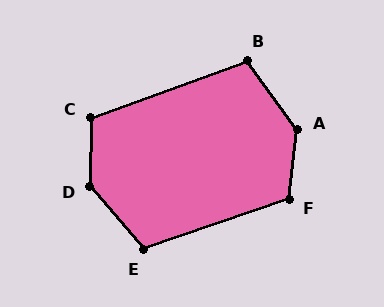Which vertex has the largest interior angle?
D, at approximately 139 degrees.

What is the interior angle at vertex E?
Approximately 111 degrees (obtuse).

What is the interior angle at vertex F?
Approximately 115 degrees (obtuse).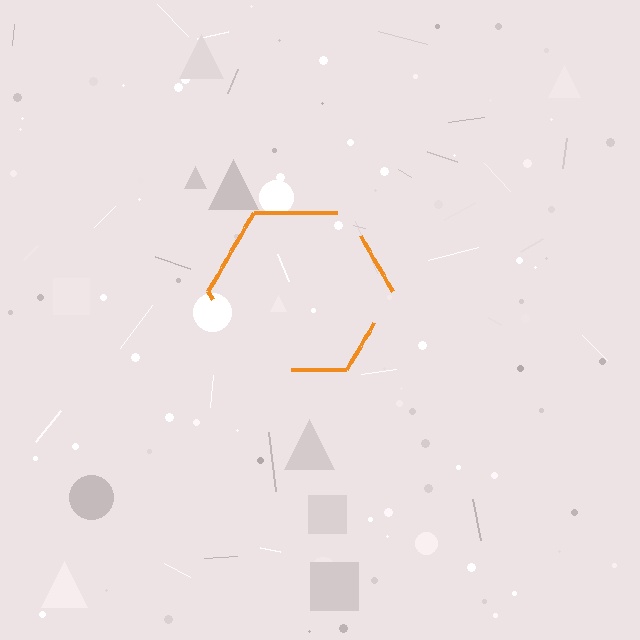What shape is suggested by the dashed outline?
The dashed outline suggests a hexagon.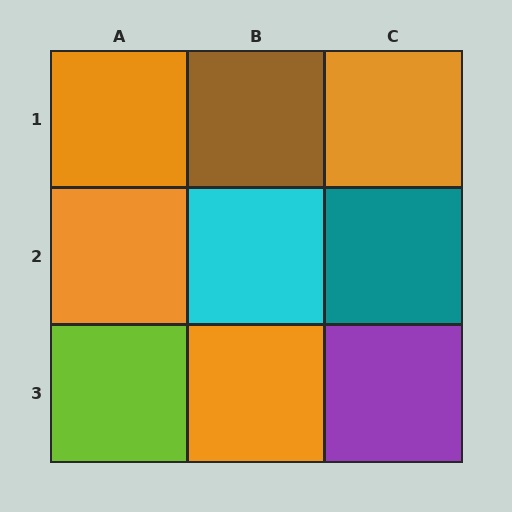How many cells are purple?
1 cell is purple.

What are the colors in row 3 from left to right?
Lime, orange, purple.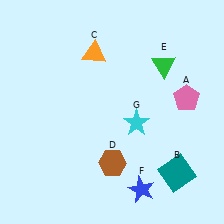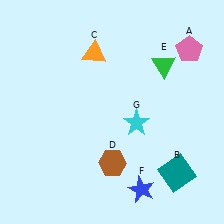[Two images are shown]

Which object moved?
The pink pentagon (A) moved up.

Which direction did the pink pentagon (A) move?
The pink pentagon (A) moved up.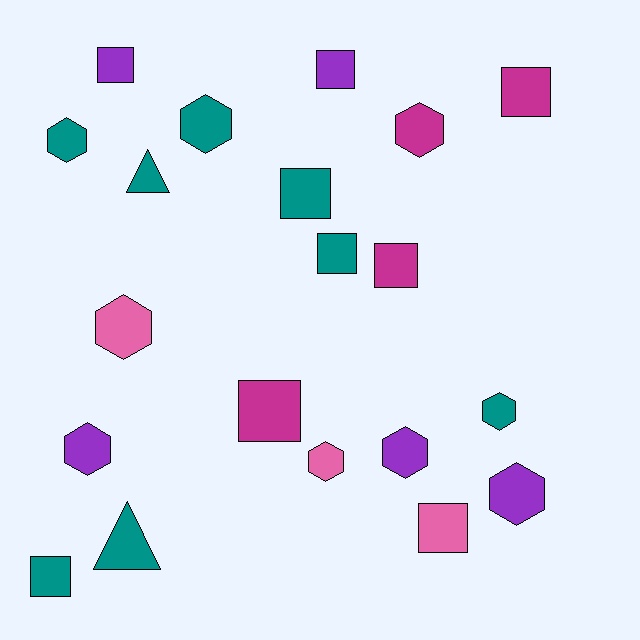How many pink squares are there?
There is 1 pink square.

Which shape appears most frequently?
Hexagon, with 9 objects.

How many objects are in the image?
There are 20 objects.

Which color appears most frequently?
Teal, with 8 objects.